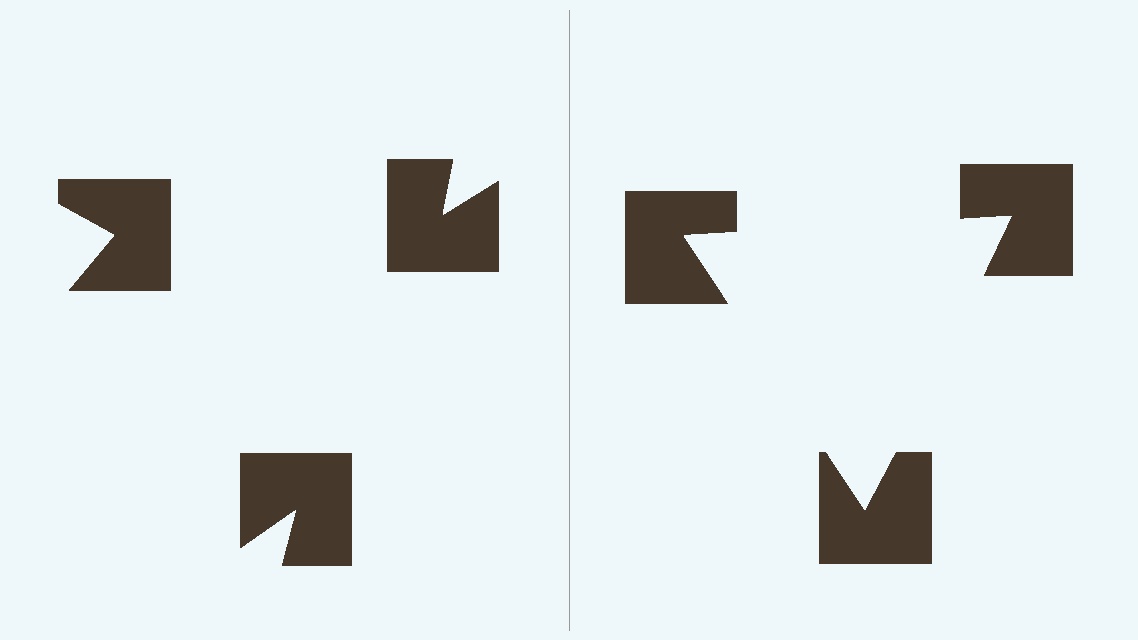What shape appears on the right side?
An illusory triangle.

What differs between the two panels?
The notched squares are positioned identically on both sides; only the wedge orientations differ. On the right they align to a triangle; on the left they are misaligned.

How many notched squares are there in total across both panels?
6 — 3 on each side.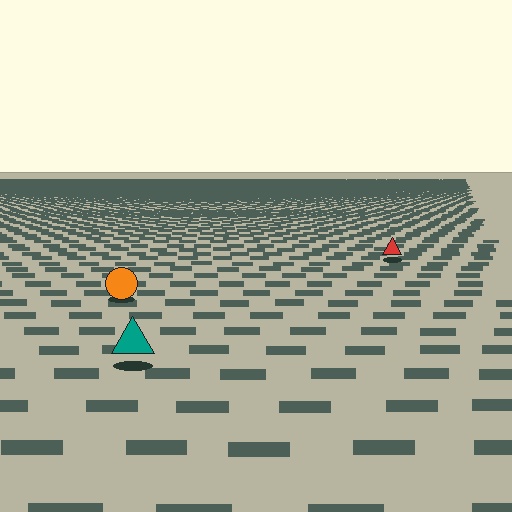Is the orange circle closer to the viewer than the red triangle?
Yes. The orange circle is closer — you can tell from the texture gradient: the ground texture is coarser near it.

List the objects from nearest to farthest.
From nearest to farthest: the teal triangle, the orange circle, the red triangle.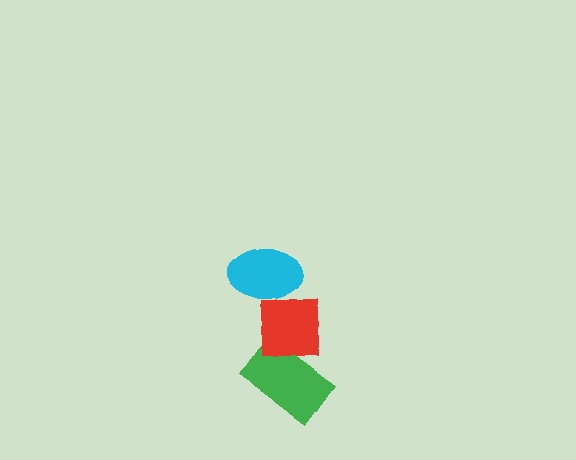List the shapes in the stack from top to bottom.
From top to bottom: the cyan ellipse, the red square, the green rectangle.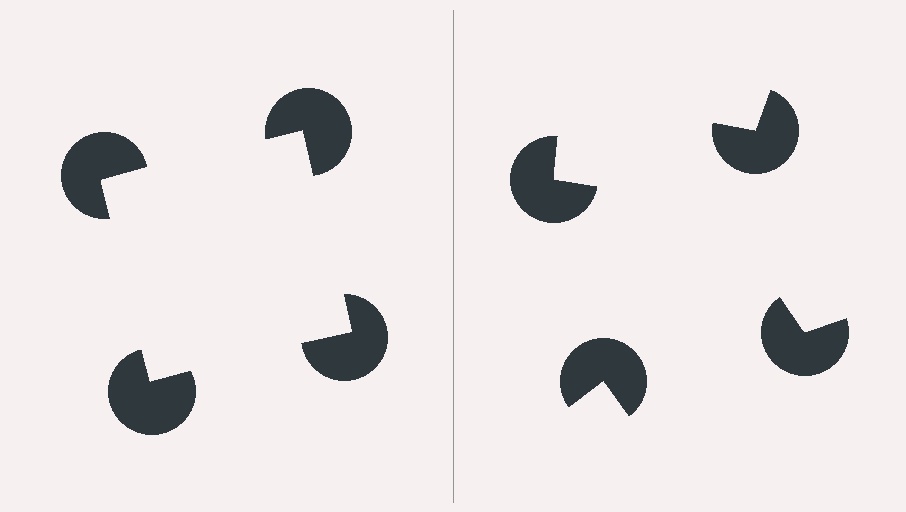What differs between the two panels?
The pac-man discs are positioned identically on both sides; only the wedge orientations differ. On the left they align to a square; on the right they are misaligned.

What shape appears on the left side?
An illusory square.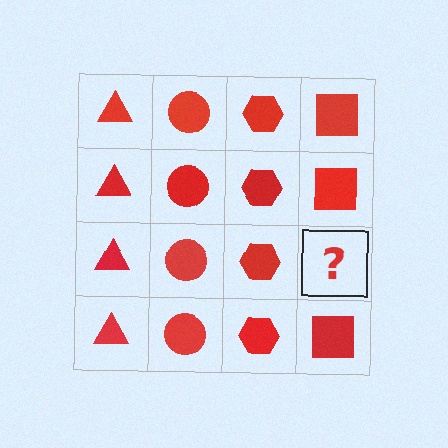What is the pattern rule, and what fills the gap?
The rule is that each column has a consistent shape. The gap should be filled with a red square.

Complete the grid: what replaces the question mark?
The question mark should be replaced with a red square.